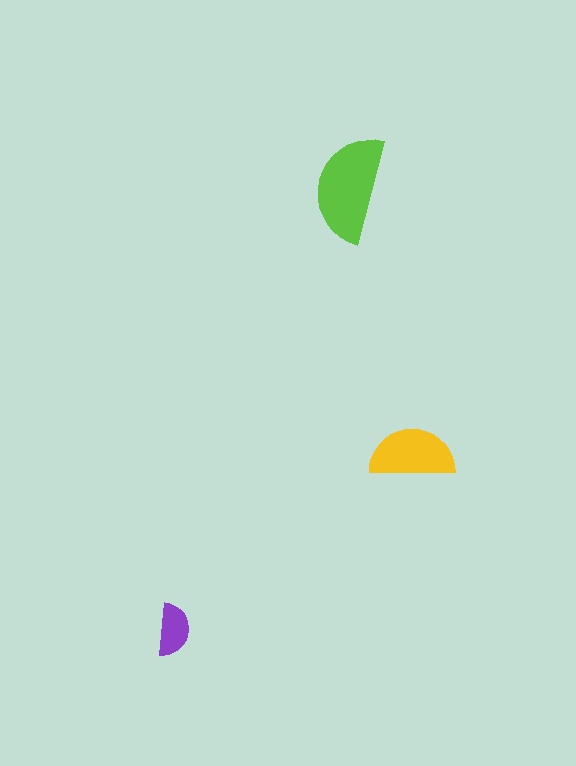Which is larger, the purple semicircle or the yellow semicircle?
The yellow one.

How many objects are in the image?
There are 3 objects in the image.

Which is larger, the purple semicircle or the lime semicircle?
The lime one.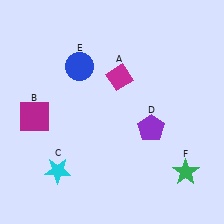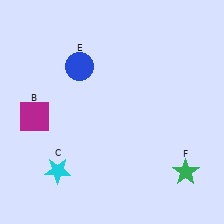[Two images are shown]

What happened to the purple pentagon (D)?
The purple pentagon (D) was removed in Image 2. It was in the bottom-right area of Image 1.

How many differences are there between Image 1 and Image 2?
There are 2 differences between the two images.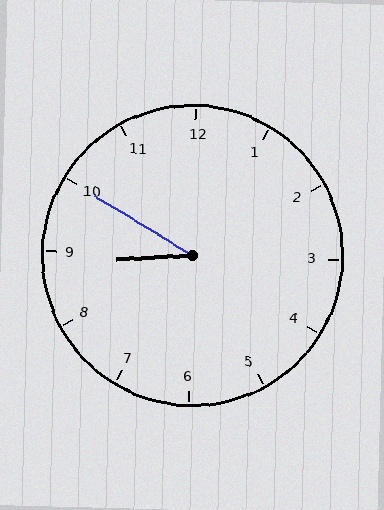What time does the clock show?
8:50.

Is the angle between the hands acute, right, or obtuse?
It is acute.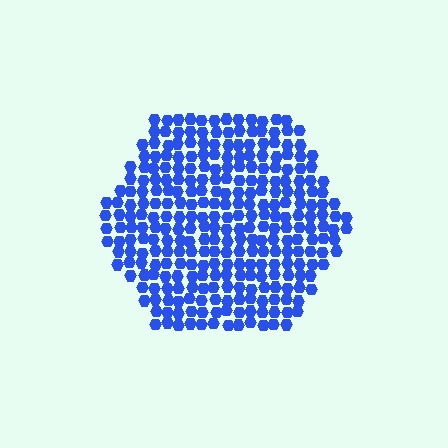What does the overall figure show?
The overall figure shows a hexagon.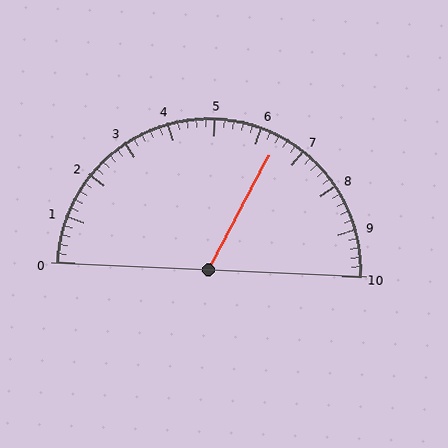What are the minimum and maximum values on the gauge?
The gauge ranges from 0 to 10.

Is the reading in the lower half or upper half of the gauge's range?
The reading is in the upper half of the range (0 to 10).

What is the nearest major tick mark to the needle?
The nearest major tick mark is 6.